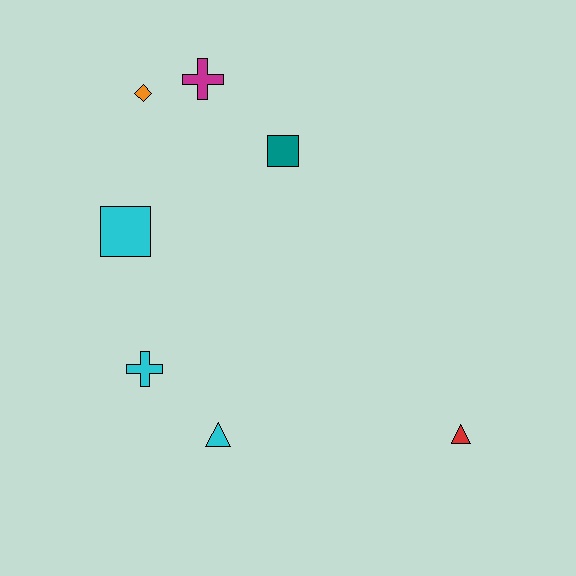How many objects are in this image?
There are 7 objects.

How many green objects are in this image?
There are no green objects.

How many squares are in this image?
There are 2 squares.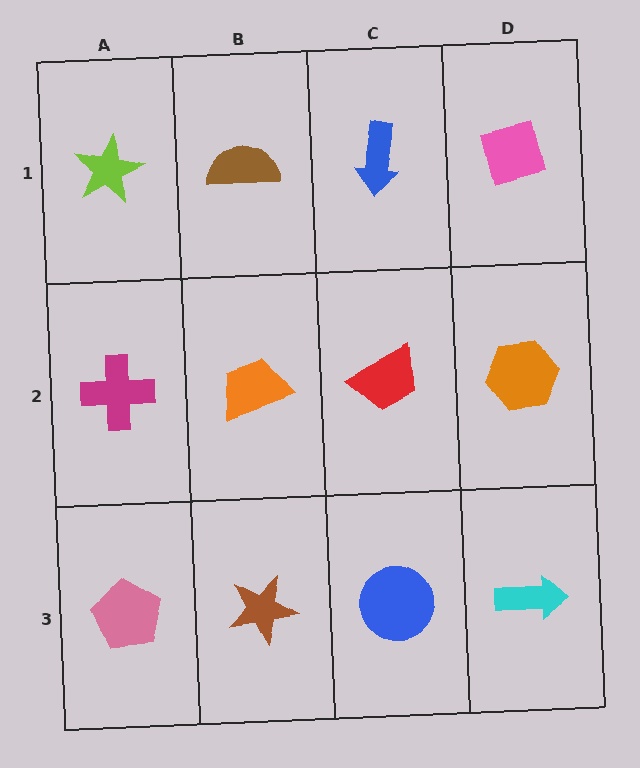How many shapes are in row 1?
4 shapes.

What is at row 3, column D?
A cyan arrow.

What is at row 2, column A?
A magenta cross.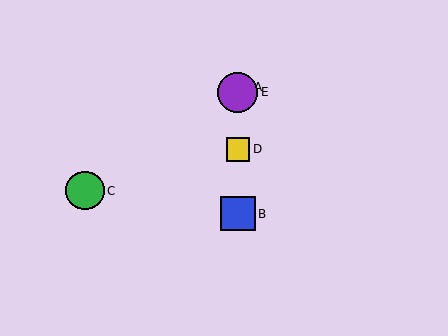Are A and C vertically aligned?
No, A is at x≈238 and C is at x≈85.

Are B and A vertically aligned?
Yes, both are at x≈238.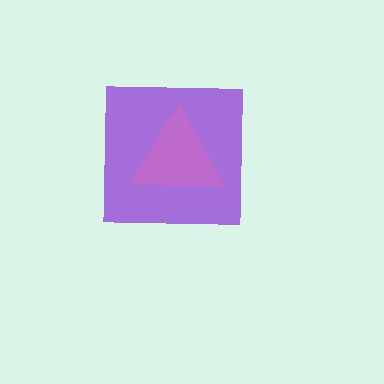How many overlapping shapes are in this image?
There are 2 overlapping shapes in the image.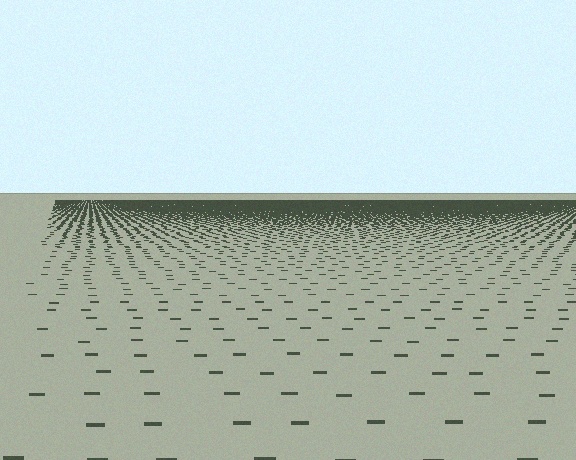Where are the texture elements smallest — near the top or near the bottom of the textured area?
Near the top.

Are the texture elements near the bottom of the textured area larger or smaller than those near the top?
Larger. Near the bottom, elements are closer to the viewer and appear at a bigger on-screen size.